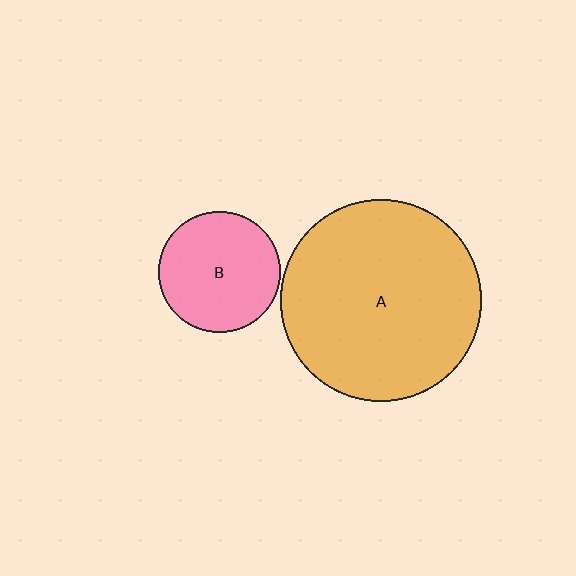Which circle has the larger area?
Circle A (orange).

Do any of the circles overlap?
No, none of the circles overlap.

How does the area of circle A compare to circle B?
Approximately 2.8 times.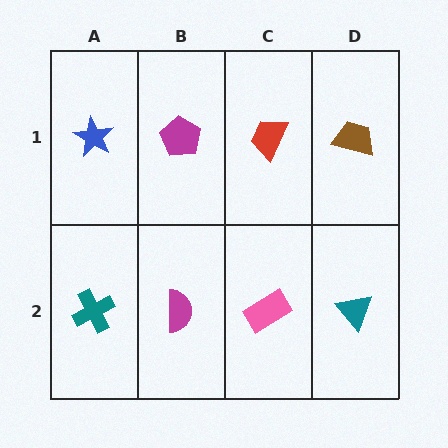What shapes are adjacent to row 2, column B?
A magenta pentagon (row 1, column B), a teal cross (row 2, column A), a pink rectangle (row 2, column C).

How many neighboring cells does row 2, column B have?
3.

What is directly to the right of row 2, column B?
A pink rectangle.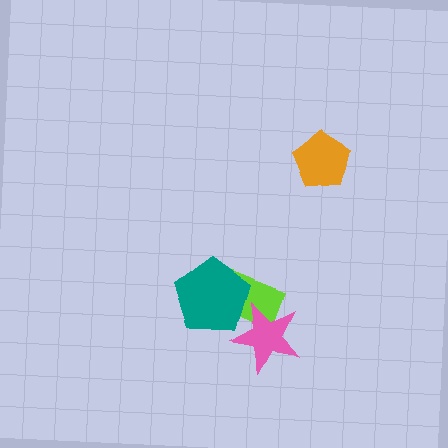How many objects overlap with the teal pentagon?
2 objects overlap with the teal pentagon.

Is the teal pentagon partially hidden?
Yes, it is partially covered by another shape.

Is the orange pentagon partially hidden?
No, no other shape covers it.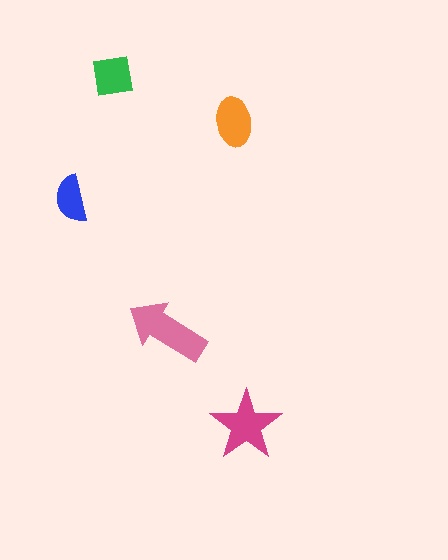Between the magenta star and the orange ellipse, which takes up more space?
The magenta star.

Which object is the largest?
The pink arrow.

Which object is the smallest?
The blue semicircle.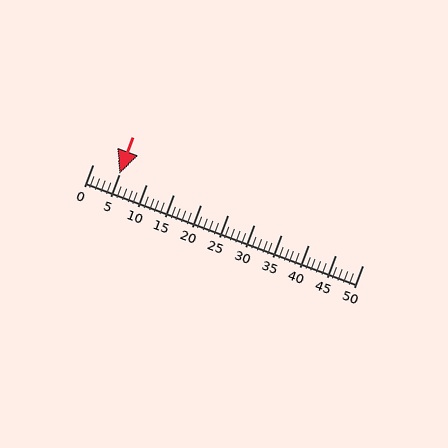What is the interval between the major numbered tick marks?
The major tick marks are spaced 5 units apart.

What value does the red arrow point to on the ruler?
The red arrow points to approximately 5.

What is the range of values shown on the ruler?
The ruler shows values from 0 to 50.